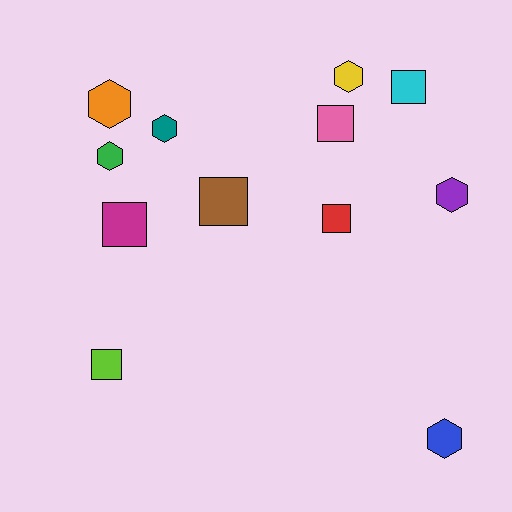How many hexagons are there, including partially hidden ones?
There are 6 hexagons.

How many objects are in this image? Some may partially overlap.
There are 12 objects.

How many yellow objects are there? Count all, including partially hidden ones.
There is 1 yellow object.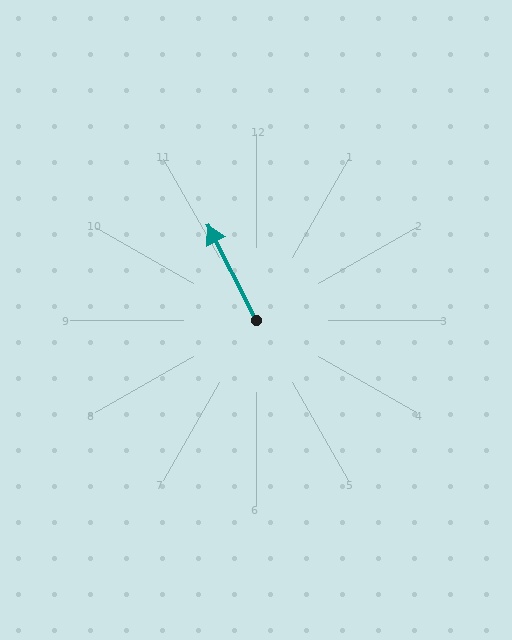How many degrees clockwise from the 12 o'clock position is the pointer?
Approximately 333 degrees.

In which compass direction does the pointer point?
Northwest.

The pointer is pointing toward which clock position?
Roughly 11 o'clock.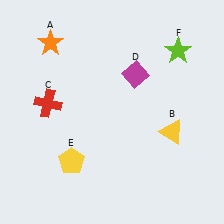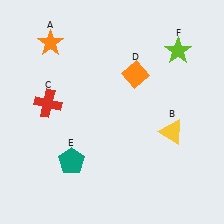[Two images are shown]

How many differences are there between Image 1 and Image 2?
There are 2 differences between the two images.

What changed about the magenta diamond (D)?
In Image 1, D is magenta. In Image 2, it changed to orange.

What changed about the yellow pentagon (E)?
In Image 1, E is yellow. In Image 2, it changed to teal.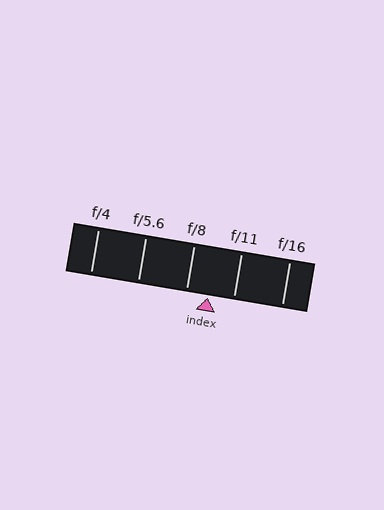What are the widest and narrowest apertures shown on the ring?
The widest aperture shown is f/4 and the narrowest is f/16.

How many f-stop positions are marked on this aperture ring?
There are 5 f-stop positions marked.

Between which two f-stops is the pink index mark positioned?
The index mark is between f/8 and f/11.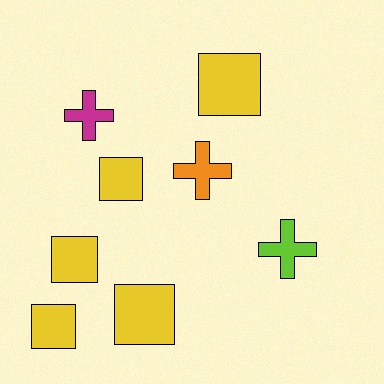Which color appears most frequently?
Yellow, with 5 objects.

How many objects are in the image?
There are 8 objects.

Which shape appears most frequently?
Square, with 5 objects.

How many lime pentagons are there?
There are no lime pentagons.